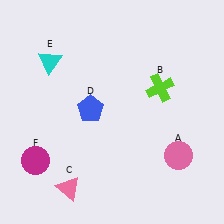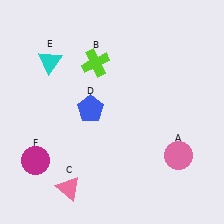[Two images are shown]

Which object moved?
The lime cross (B) moved left.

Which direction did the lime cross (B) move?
The lime cross (B) moved left.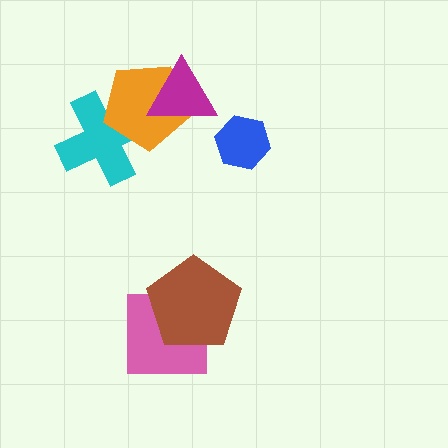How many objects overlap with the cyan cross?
1 object overlaps with the cyan cross.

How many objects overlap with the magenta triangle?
1 object overlaps with the magenta triangle.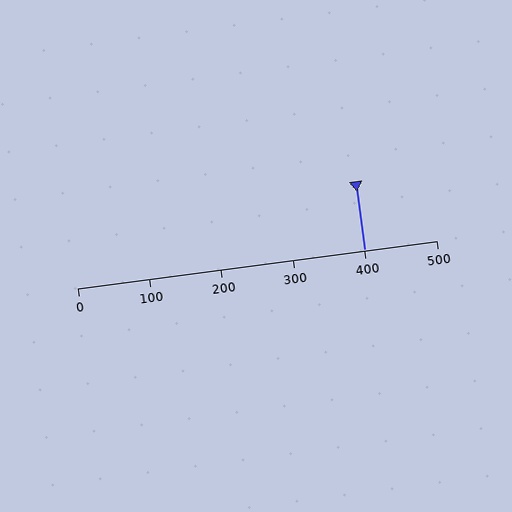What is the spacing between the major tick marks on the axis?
The major ticks are spaced 100 apart.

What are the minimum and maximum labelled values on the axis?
The axis runs from 0 to 500.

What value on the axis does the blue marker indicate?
The marker indicates approximately 400.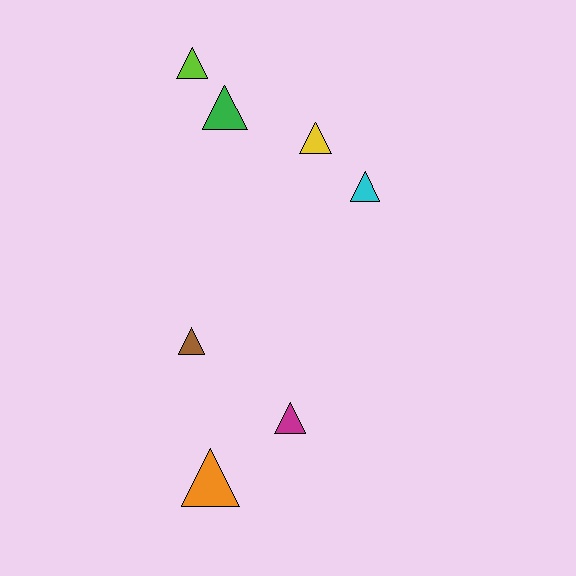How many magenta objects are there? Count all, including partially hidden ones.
There is 1 magenta object.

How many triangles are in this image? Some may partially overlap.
There are 7 triangles.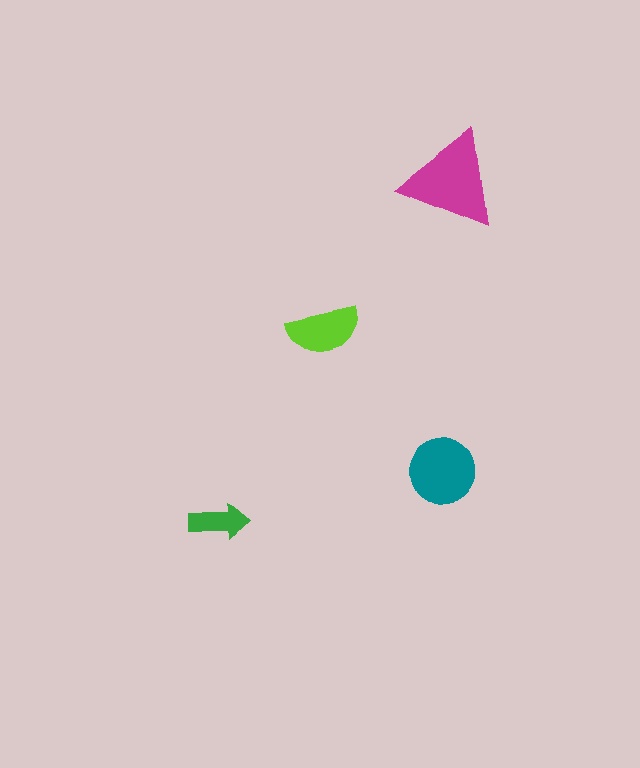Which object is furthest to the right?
The magenta triangle is rightmost.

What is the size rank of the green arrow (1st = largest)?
4th.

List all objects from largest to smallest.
The magenta triangle, the teal circle, the lime semicircle, the green arrow.